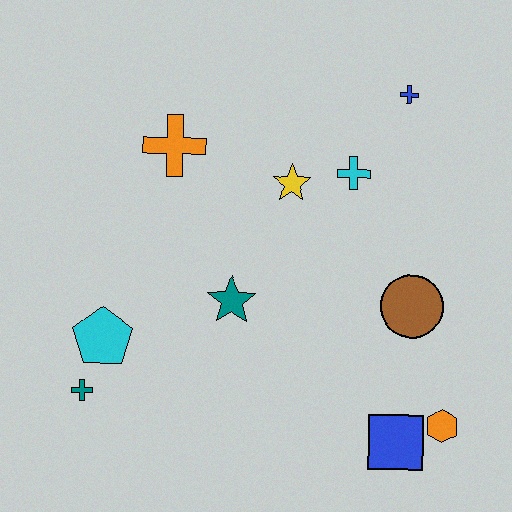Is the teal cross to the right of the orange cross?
No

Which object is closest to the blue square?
The orange hexagon is closest to the blue square.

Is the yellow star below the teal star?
No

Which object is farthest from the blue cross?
The teal cross is farthest from the blue cross.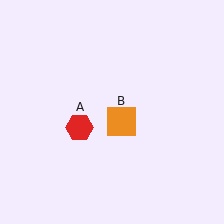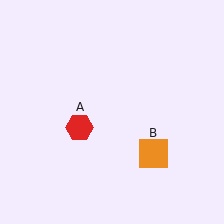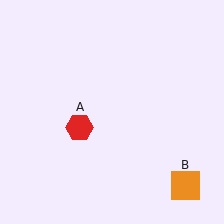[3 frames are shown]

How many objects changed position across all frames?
1 object changed position: orange square (object B).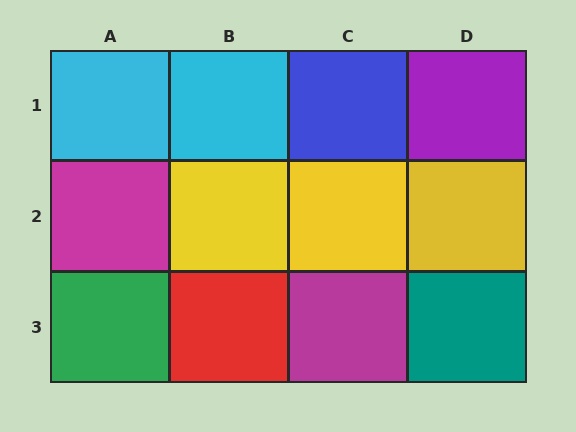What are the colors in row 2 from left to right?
Magenta, yellow, yellow, yellow.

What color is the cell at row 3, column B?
Red.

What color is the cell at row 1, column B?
Cyan.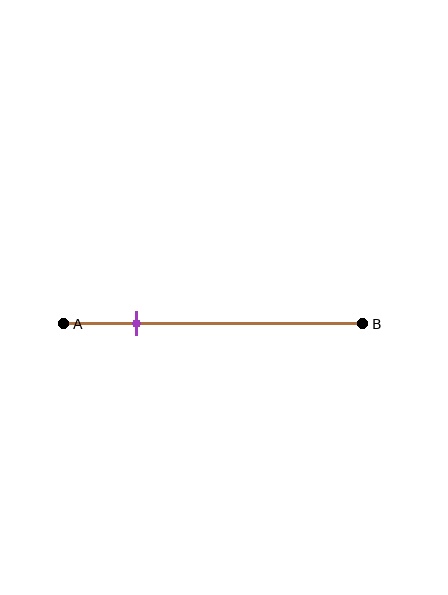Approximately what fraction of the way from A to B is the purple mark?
The purple mark is approximately 25% of the way from A to B.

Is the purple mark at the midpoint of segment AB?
No, the mark is at about 25% from A, not at the 50% midpoint.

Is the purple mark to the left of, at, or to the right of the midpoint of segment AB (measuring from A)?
The purple mark is to the left of the midpoint of segment AB.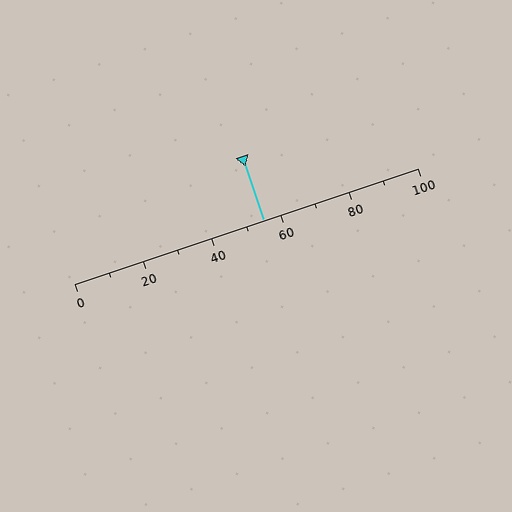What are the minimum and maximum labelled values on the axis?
The axis runs from 0 to 100.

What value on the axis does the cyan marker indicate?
The marker indicates approximately 55.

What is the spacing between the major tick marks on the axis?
The major ticks are spaced 20 apart.